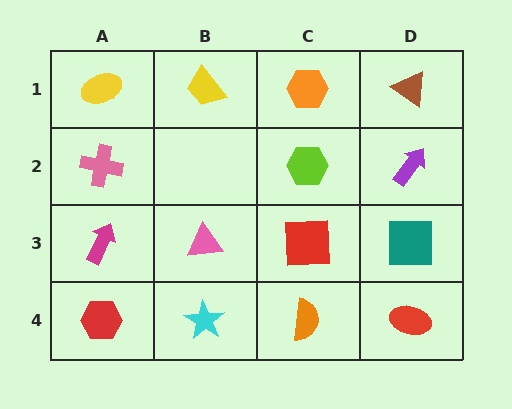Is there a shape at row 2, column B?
No, that cell is empty.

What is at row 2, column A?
A pink cross.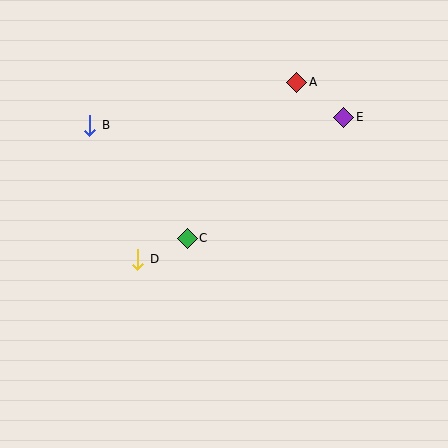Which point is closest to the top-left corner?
Point B is closest to the top-left corner.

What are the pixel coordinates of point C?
Point C is at (187, 238).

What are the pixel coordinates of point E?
Point E is at (344, 117).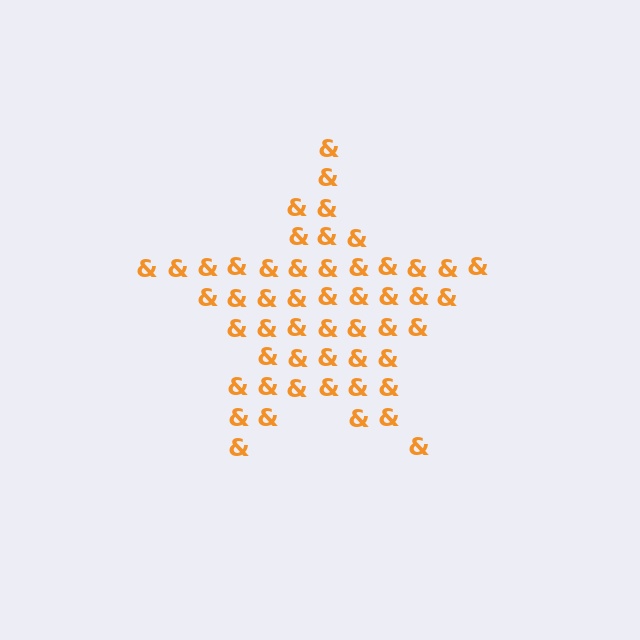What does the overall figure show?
The overall figure shows a star.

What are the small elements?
The small elements are ampersands.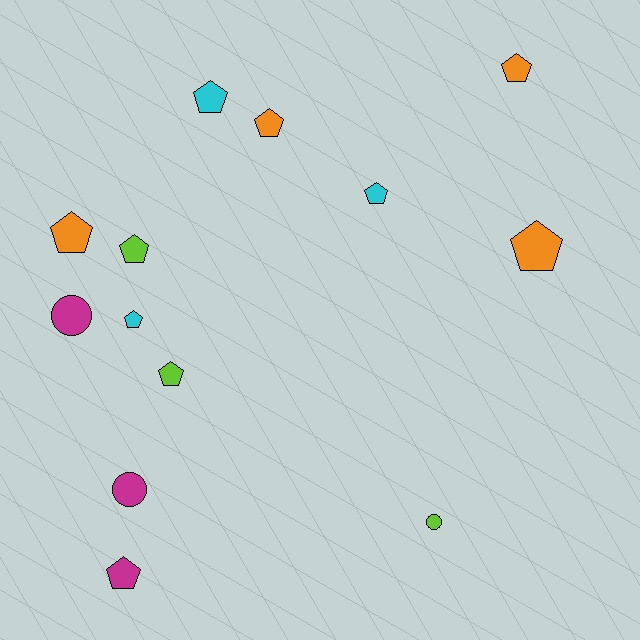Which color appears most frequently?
Orange, with 4 objects.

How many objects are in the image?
There are 13 objects.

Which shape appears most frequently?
Pentagon, with 10 objects.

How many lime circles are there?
There is 1 lime circle.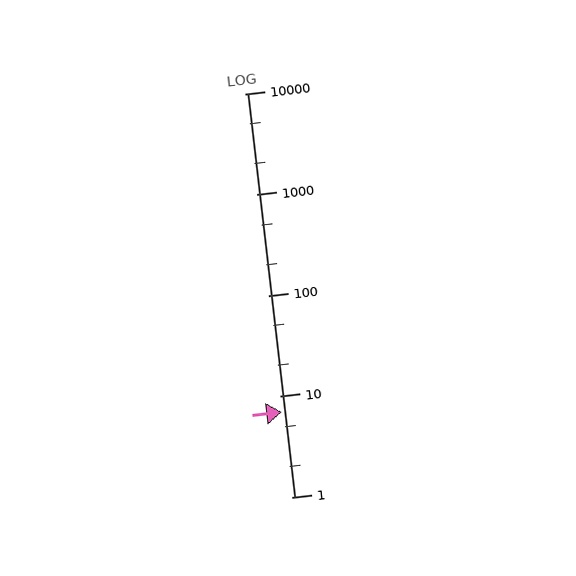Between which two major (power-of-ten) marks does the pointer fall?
The pointer is between 1 and 10.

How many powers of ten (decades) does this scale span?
The scale spans 4 decades, from 1 to 10000.